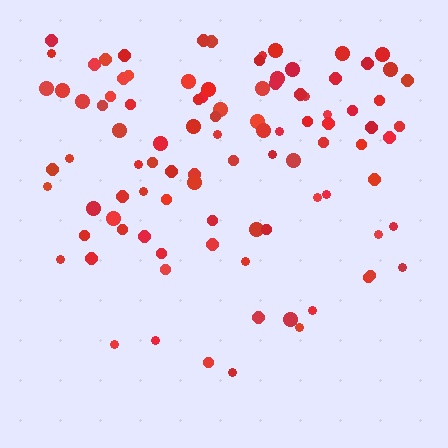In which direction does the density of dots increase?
From bottom to top, with the top side densest.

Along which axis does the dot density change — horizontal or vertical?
Vertical.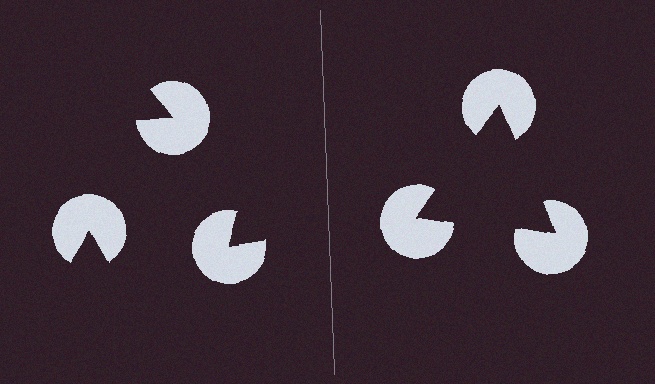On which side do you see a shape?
An illusory triangle appears on the right side. On the left side the wedge cuts are rotated, so no coherent shape forms.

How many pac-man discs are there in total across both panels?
6 — 3 on each side.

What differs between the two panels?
The pac-man discs are positioned identically on both sides; only the wedge orientations differ. On the right they align to a triangle; on the left they are misaligned.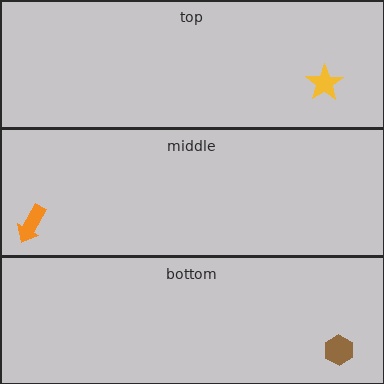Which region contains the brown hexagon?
The bottom region.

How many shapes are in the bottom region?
1.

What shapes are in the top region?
The yellow star.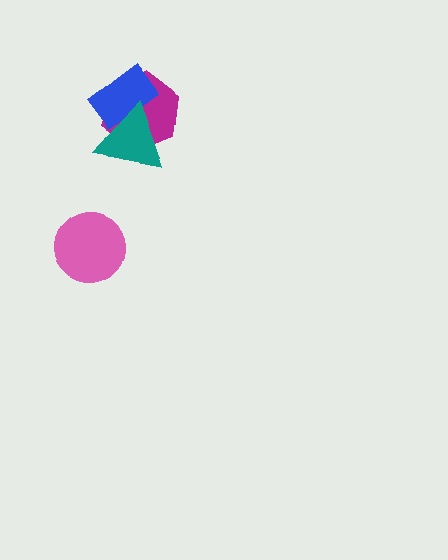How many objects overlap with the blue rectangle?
2 objects overlap with the blue rectangle.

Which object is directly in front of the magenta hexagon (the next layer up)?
The blue rectangle is directly in front of the magenta hexagon.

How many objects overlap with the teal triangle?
2 objects overlap with the teal triangle.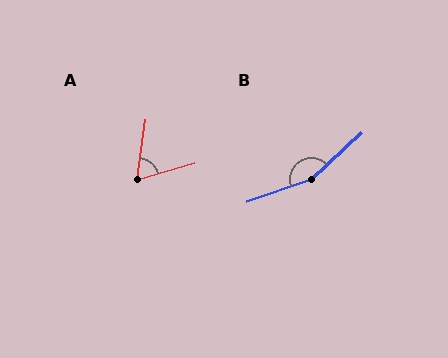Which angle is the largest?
B, at approximately 157 degrees.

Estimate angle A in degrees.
Approximately 67 degrees.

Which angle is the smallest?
A, at approximately 67 degrees.